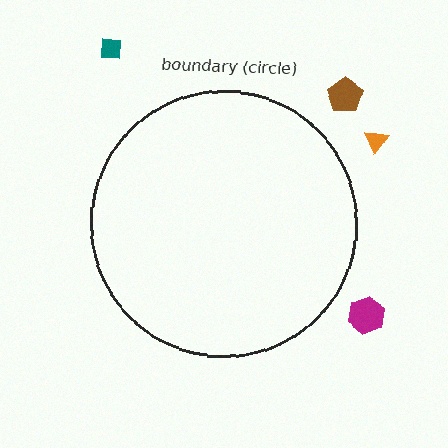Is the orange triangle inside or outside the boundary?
Outside.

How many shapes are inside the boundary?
0 inside, 4 outside.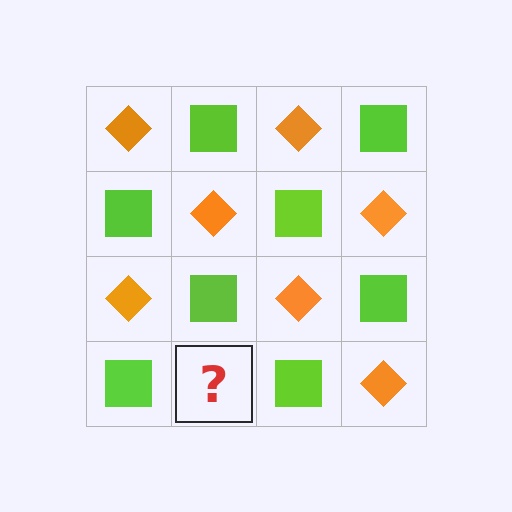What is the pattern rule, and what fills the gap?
The rule is that it alternates orange diamond and lime square in a checkerboard pattern. The gap should be filled with an orange diamond.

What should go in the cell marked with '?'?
The missing cell should contain an orange diamond.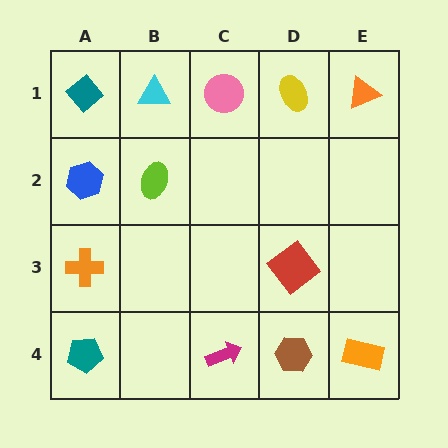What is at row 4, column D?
A brown hexagon.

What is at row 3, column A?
An orange cross.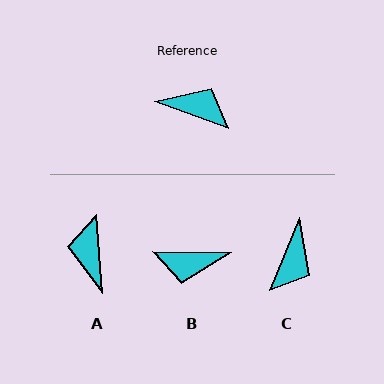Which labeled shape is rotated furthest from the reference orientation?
B, about 161 degrees away.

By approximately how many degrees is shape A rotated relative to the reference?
Approximately 115 degrees counter-clockwise.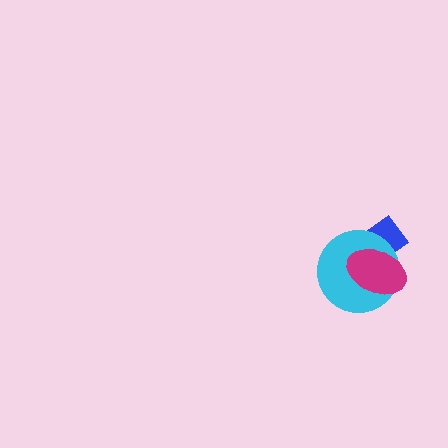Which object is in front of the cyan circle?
The magenta ellipse is in front of the cyan circle.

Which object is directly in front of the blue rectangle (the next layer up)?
The cyan circle is directly in front of the blue rectangle.